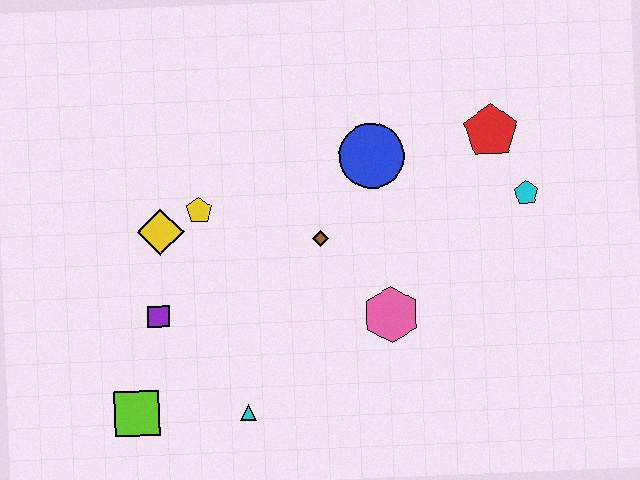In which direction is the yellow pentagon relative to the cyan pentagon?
The yellow pentagon is to the left of the cyan pentagon.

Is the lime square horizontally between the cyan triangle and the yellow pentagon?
No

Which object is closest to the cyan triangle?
The lime square is closest to the cyan triangle.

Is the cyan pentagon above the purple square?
Yes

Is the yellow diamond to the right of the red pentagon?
No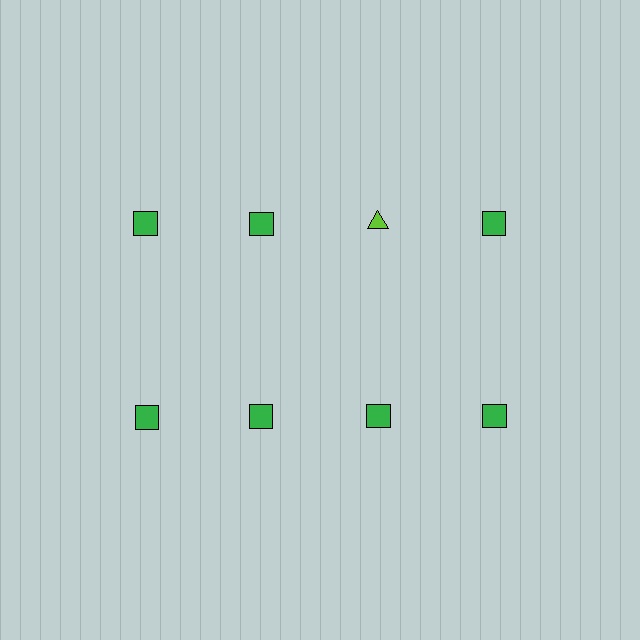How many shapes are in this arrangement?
There are 8 shapes arranged in a grid pattern.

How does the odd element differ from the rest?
It differs in both color (lime instead of green) and shape (triangle instead of square).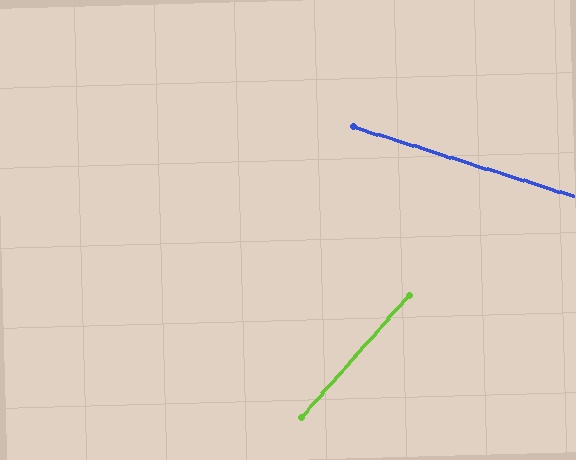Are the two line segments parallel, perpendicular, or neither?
Neither parallel nor perpendicular — they differ by about 66°.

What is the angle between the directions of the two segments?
Approximately 66 degrees.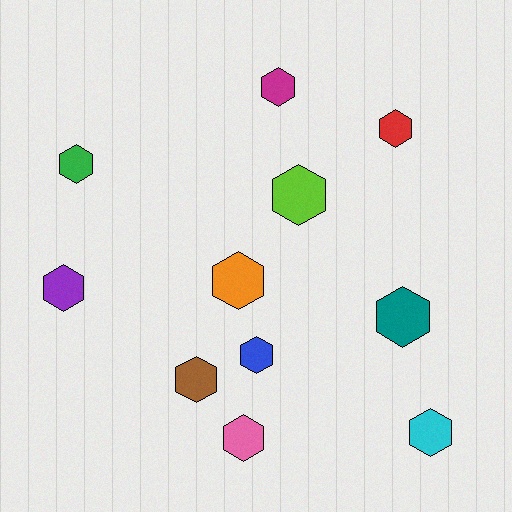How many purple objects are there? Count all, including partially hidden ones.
There is 1 purple object.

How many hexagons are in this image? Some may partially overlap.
There are 11 hexagons.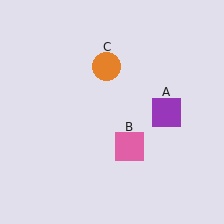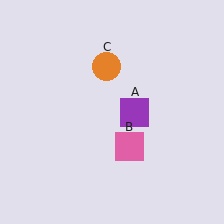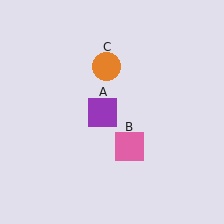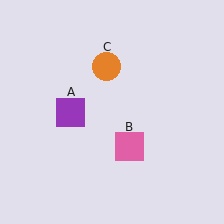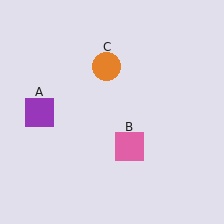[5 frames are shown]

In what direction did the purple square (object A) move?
The purple square (object A) moved left.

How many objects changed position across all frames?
1 object changed position: purple square (object A).